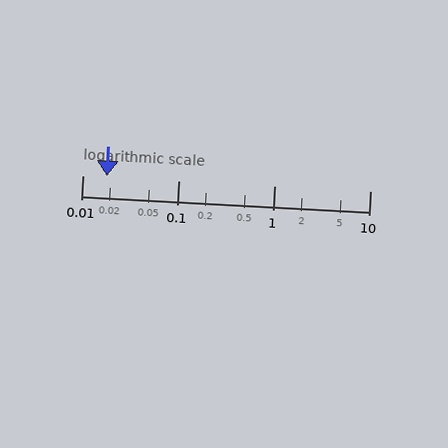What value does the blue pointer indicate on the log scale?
The pointer indicates approximately 0.018.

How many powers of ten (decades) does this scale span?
The scale spans 3 decades, from 0.01 to 10.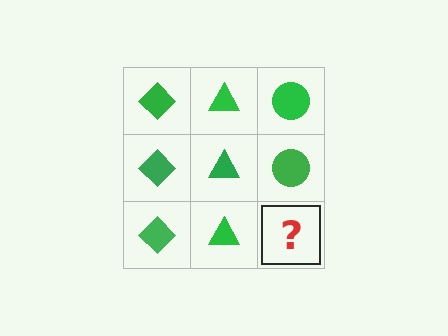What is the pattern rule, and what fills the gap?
The rule is that each column has a consistent shape. The gap should be filled with a green circle.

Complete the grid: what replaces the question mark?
The question mark should be replaced with a green circle.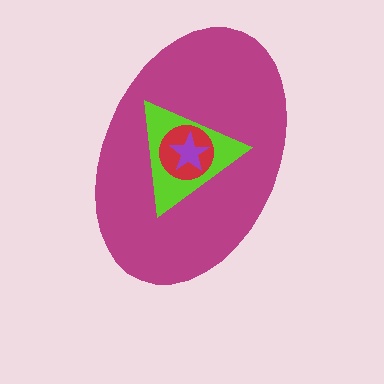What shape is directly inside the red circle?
The purple star.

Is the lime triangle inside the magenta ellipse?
Yes.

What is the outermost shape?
The magenta ellipse.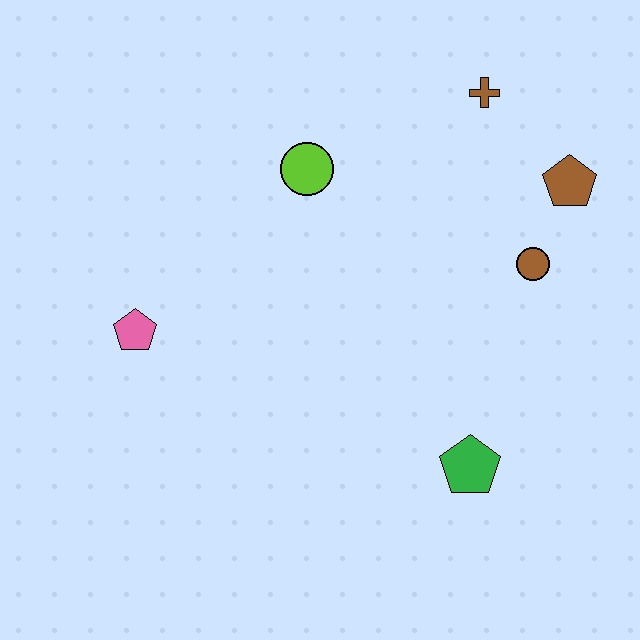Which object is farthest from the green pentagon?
The brown cross is farthest from the green pentagon.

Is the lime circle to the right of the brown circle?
No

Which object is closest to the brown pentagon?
The brown circle is closest to the brown pentagon.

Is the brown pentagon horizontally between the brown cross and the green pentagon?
No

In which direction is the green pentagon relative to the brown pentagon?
The green pentagon is below the brown pentagon.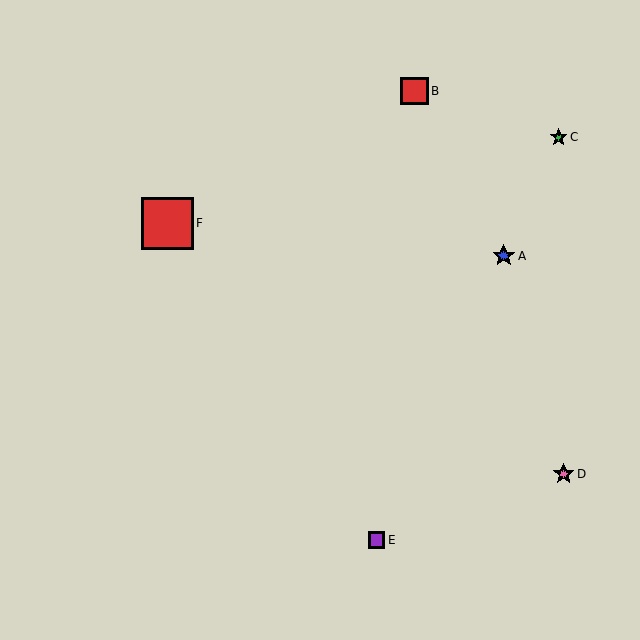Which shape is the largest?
The red square (labeled F) is the largest.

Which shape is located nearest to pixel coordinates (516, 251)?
The blue star (labeled A) at (504, 256) is nearest to that location.